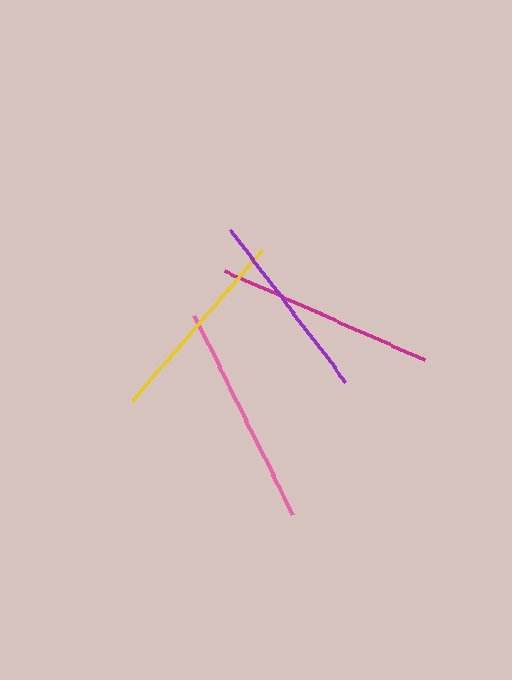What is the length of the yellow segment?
The yellow segment is approximately 199 pixels long.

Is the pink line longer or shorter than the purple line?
The pink line is longer than the purple line.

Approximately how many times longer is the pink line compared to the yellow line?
The pink line is approximately 1.1 times the length of the yellow line.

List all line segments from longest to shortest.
From longest to shortest: pink, magenta, yellow, purple.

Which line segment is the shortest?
The purple line is the shortest at approximately 191 pixels.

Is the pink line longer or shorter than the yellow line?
The pink line is longer than the yellow line.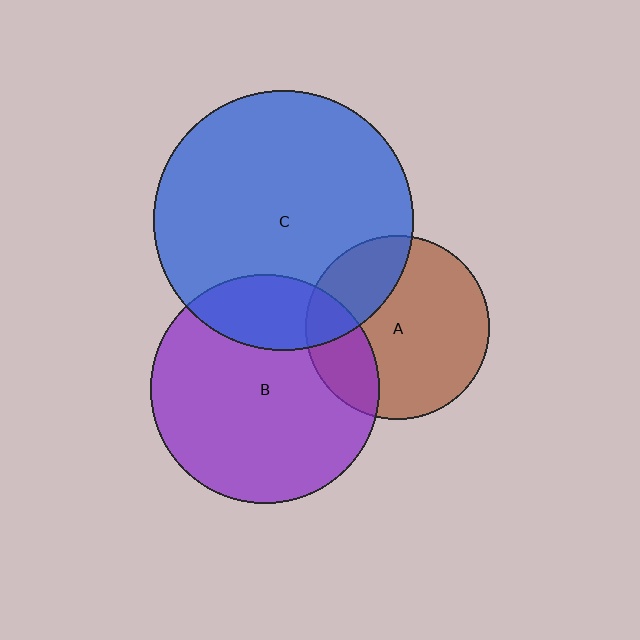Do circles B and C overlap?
Yes.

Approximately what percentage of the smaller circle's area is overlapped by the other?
Approximately 20%.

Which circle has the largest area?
Circle C (blue).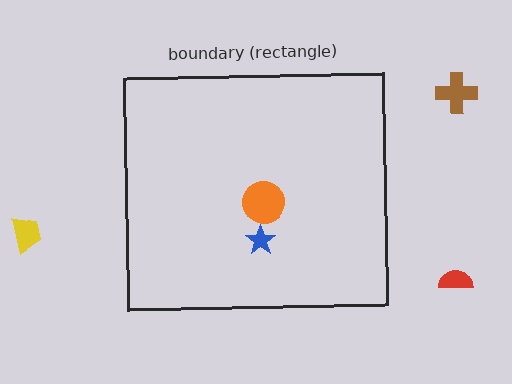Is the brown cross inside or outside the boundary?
Outside.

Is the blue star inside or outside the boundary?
Inside.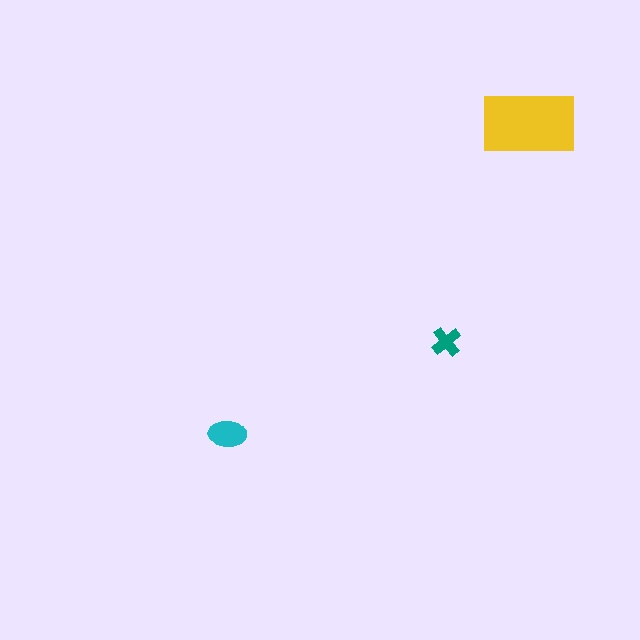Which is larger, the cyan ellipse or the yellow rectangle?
The yellow rectangle.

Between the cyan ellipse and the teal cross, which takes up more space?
The cyan ellipse.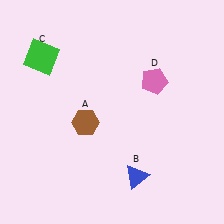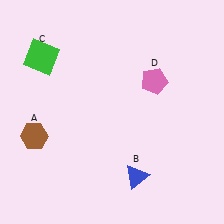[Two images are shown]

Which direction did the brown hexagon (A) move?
The brown hexagon (A) moved left.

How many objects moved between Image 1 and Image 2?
1 object moved between the two images.